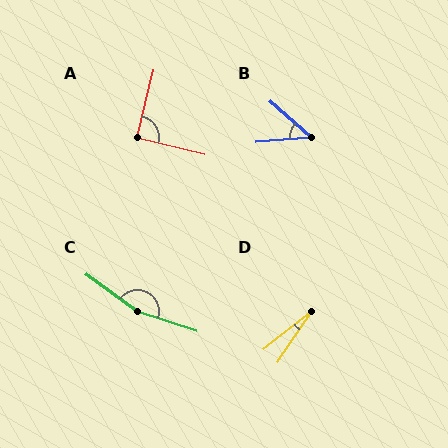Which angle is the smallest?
D, at approximately 19 degrees.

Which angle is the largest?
C, at approximately 162 degrees.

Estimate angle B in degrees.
Approximately 46 degrees.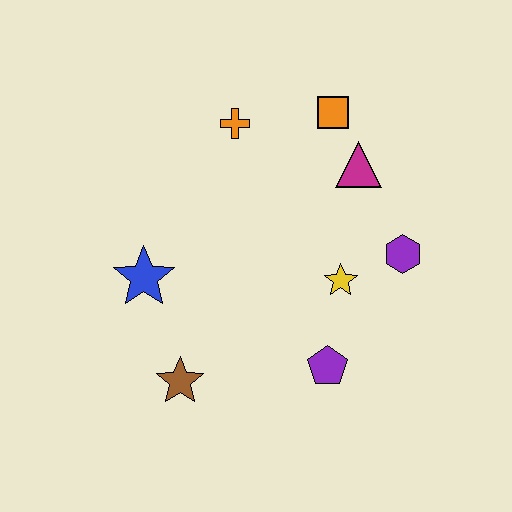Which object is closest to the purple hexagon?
The yellow star is closest to the purple hexagon.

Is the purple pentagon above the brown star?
Yes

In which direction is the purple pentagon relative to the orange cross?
The purple pentagon is below the orange cross.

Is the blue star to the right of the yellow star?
No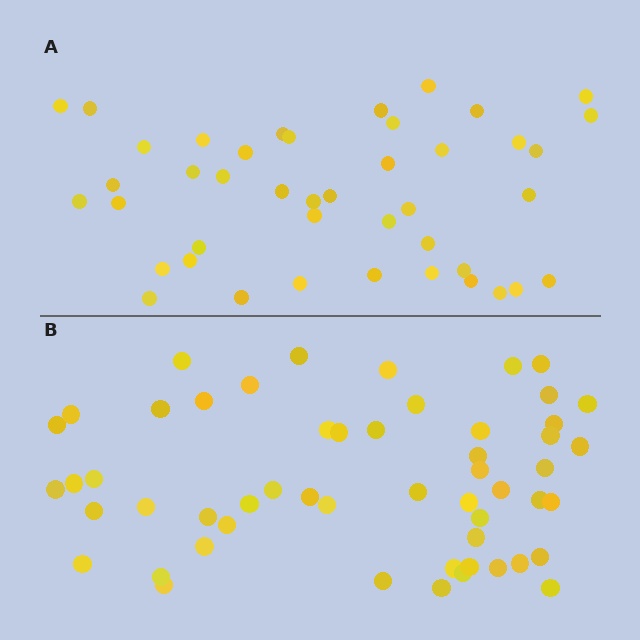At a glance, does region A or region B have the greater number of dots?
Region B (the bottom region) has more dots.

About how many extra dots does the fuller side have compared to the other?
Region B has roughly 12 or so more dots than region A.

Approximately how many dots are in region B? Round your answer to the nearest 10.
About 50 dots. (The exact count is 54, which rounds to 50.)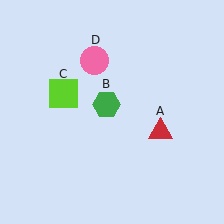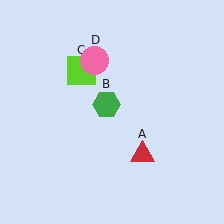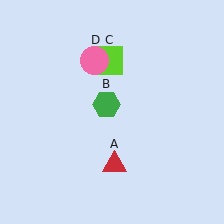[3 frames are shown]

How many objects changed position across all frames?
2 objects changed position: red triangle (object A), lime square (object C).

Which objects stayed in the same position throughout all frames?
Green hexagon (object B) and pink circle (object D) remained stationary.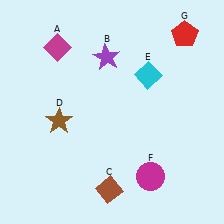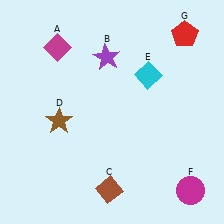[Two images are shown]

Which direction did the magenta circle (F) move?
The magenta circle (F) moved right.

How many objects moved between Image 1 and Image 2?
1 object moved between the two images.